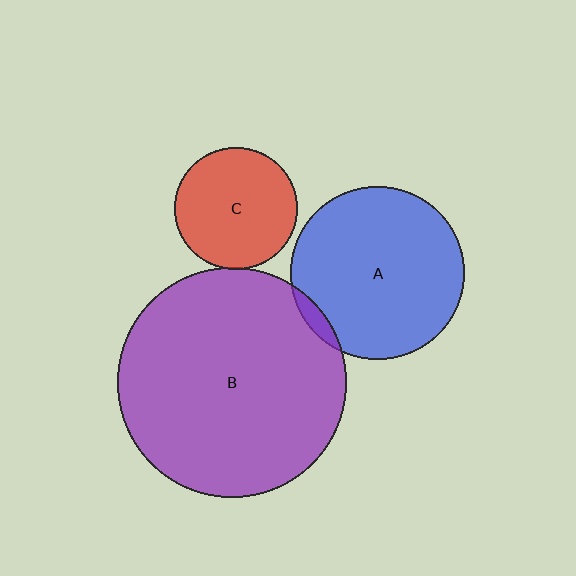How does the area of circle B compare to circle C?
Approximately 3.5 times.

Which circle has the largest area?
Circle B (purple).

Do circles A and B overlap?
Yes.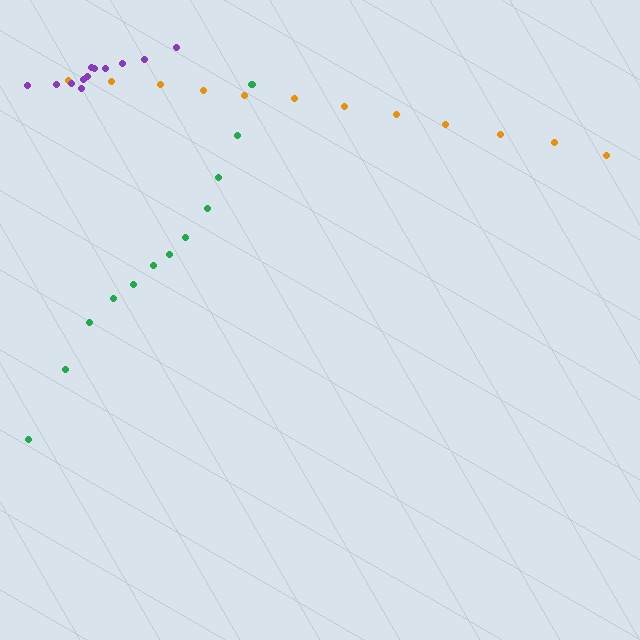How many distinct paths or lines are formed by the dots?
There are 3 distinct paths.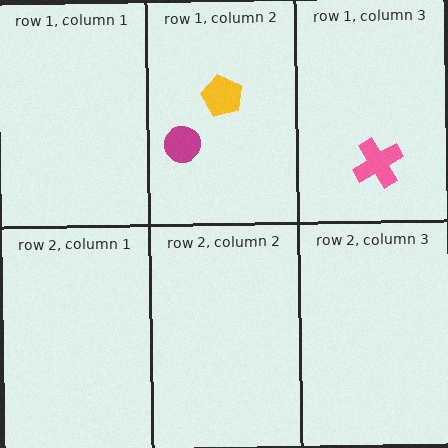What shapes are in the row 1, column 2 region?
The yellow pentagon, the magenta circle.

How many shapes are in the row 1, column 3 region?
1.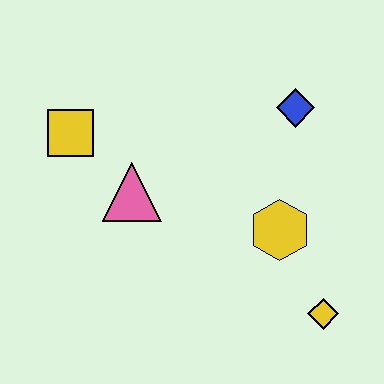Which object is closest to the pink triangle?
The yellow square is closest to the pink triangle.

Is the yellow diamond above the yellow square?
No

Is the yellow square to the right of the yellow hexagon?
No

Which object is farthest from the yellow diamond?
The yellow square is farthest from the yellow diamond.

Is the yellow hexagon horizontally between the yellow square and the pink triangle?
No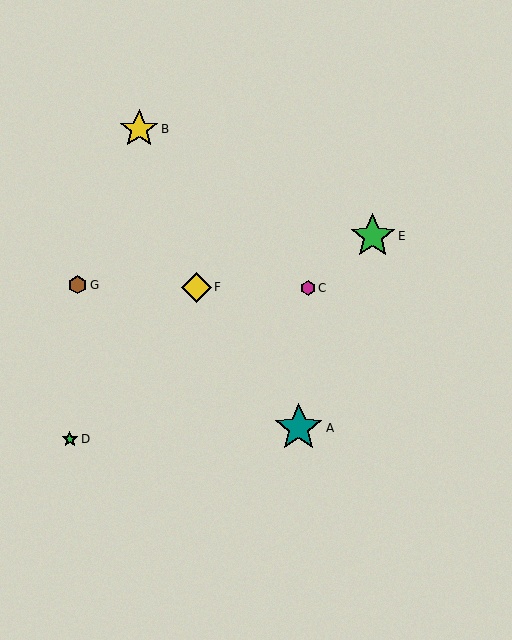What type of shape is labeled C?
Shape C is a magenta hexagon.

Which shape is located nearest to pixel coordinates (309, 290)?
The magenta hexagon (labeled C) at (308, 288) is nearest to that location.